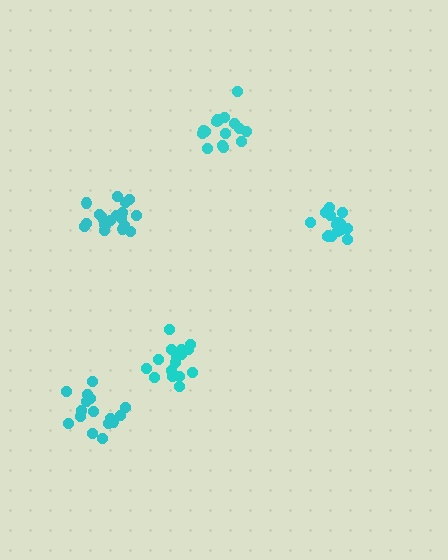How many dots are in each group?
Group 1: 17 dots, Group 2: 20 dots, Group 3: 15 dots, Group 4: 17 dots, Group 5: 15 dots (84 total).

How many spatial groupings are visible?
There are 5 spatial groupings.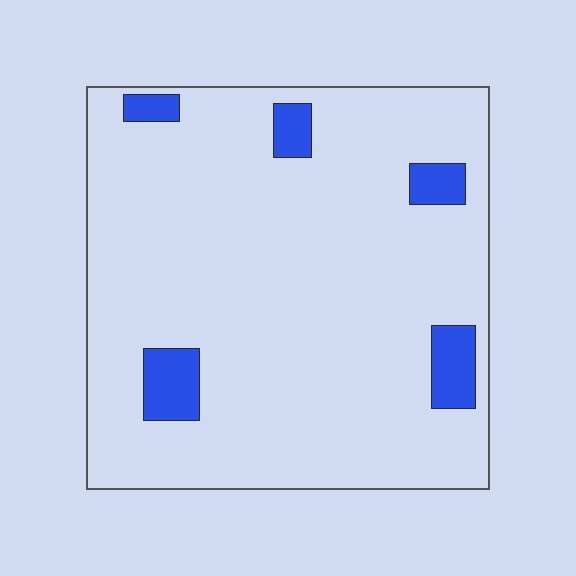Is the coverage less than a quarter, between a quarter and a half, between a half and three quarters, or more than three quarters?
Less than a quarter.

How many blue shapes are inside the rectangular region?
5.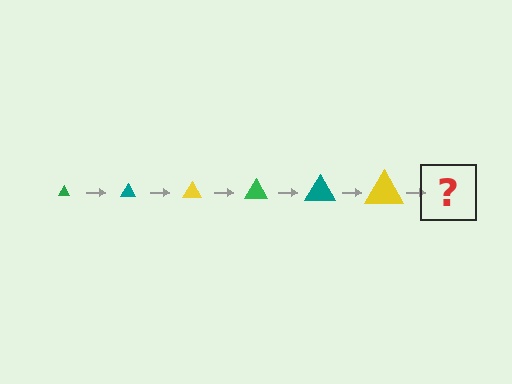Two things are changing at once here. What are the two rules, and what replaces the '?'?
The two rules are that the triangle grows larger each step and the color cycles through green, teal, and yellow. The '?' should be a green triangle, larger than the previous one.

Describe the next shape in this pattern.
It should be a green triangle, larger than the previous one.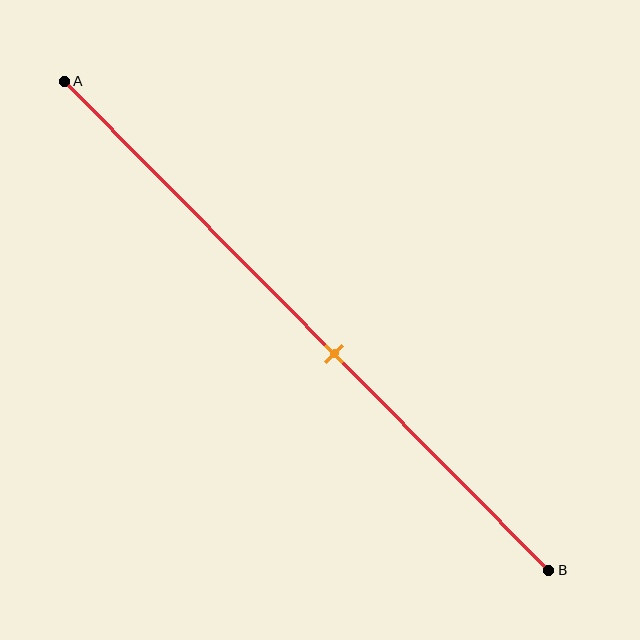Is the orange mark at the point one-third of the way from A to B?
No, the mark is at about 55% from A, not at the 33% one-third point.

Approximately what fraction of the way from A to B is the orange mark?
The orange mark is approximately 55% of the way from A to B.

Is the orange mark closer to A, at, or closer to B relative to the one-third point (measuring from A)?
The orange mark is closer to point B than the one-third point of segment AB.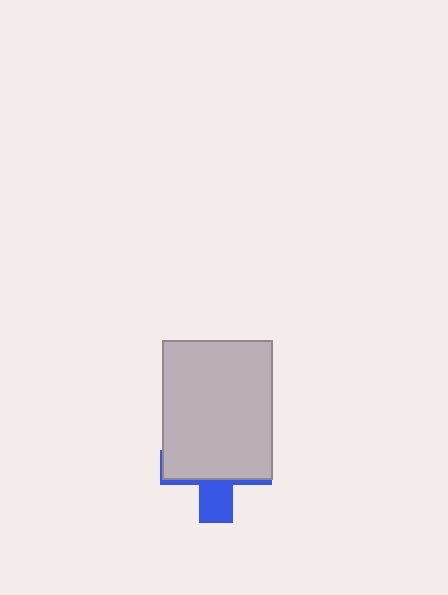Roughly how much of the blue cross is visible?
A small part of it is visible (roughly 31%).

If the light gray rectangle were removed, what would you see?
You would see the complete blue cross.